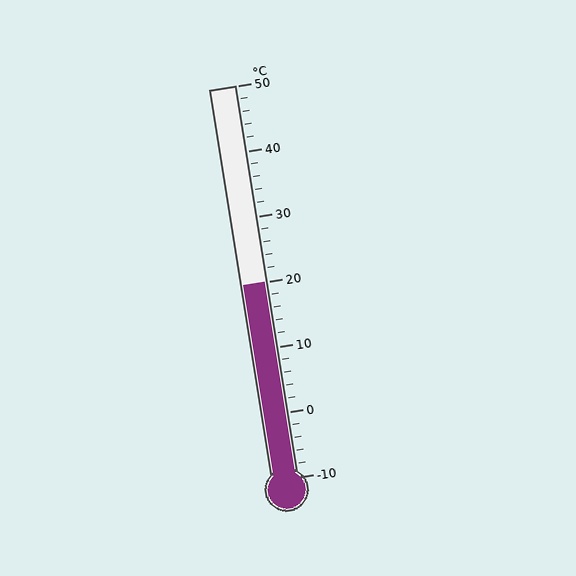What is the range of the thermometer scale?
The thermometer scale ranges from -10°C to 50°C.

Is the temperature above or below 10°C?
The temperature is above 10°C.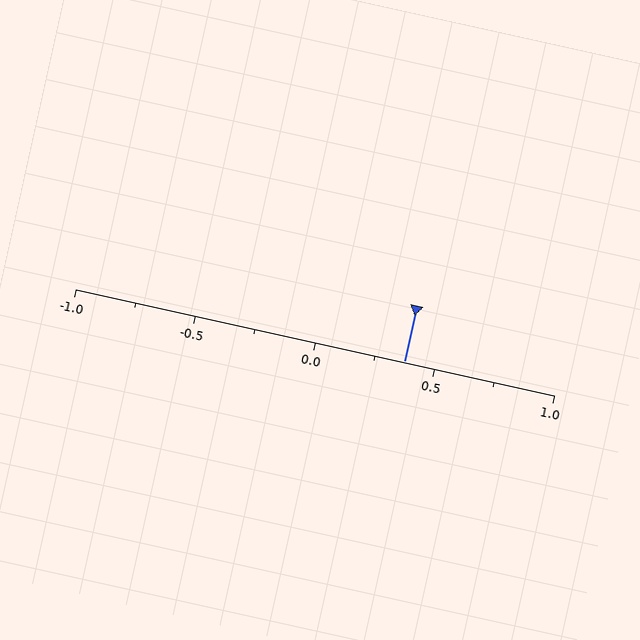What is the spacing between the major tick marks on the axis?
The major ticks are spaced 0.5 apart.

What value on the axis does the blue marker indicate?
The marker indicates approximately 0.38.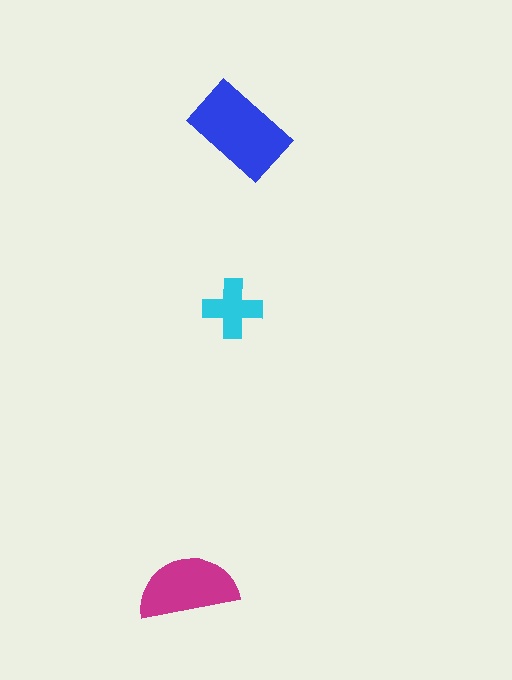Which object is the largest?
The blue rectangle.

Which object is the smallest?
The cyan cross.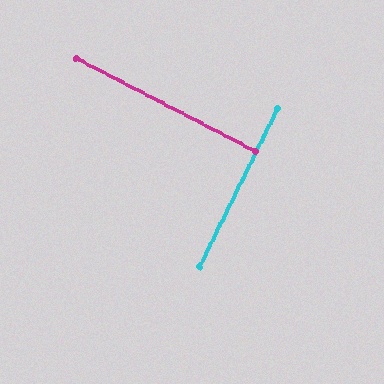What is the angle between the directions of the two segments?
Approximately 89 degrees.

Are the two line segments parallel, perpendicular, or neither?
Perpendicular — they meet at approximately 89°.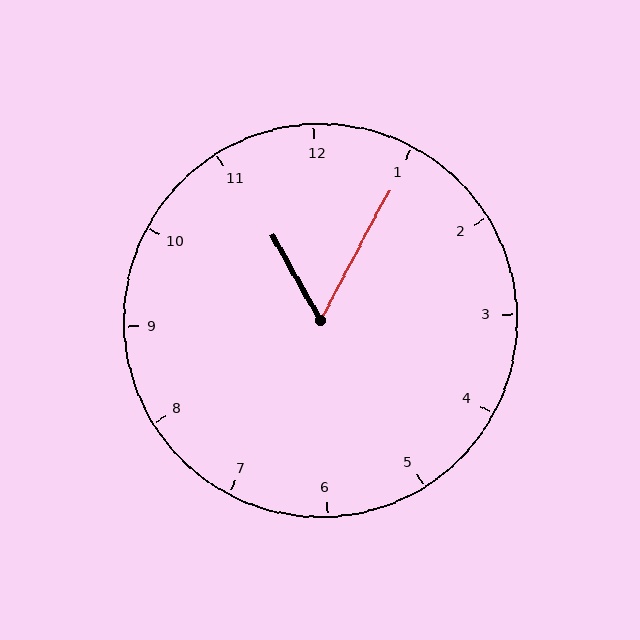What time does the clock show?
11:05.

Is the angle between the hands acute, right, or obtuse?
It is acute.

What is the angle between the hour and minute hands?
Approximately 58 degrees.